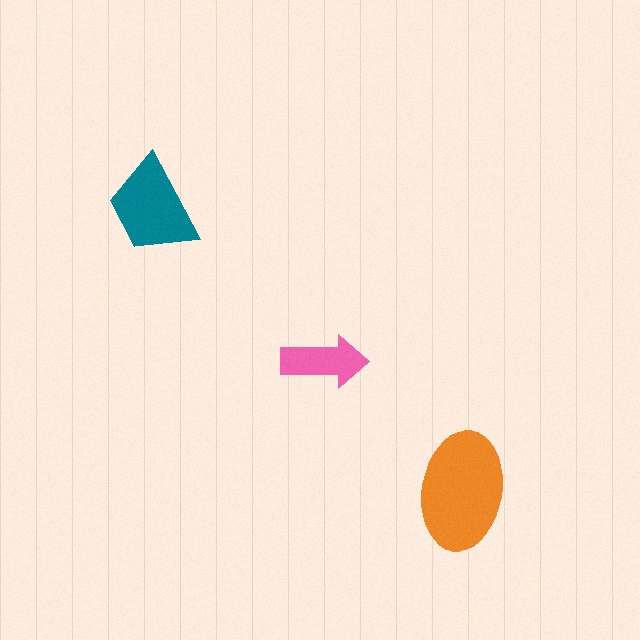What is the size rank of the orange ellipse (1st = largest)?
1st.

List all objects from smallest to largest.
The pink arrow, the teal trapezoid, the orange ellipse.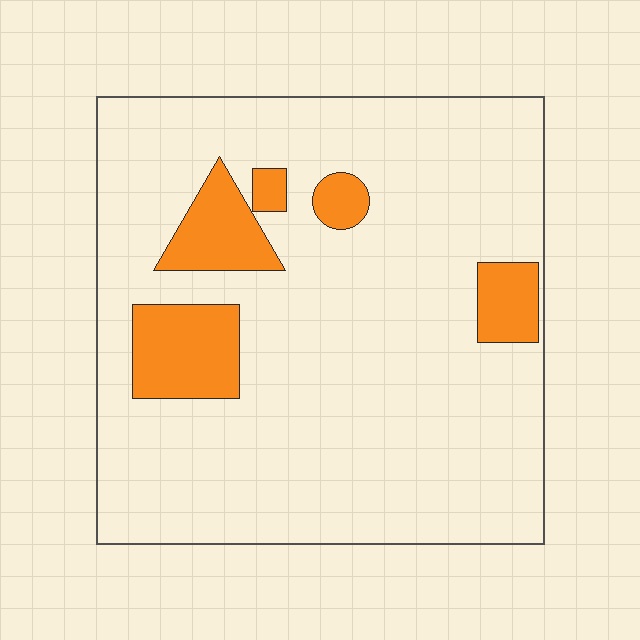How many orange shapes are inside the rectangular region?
5.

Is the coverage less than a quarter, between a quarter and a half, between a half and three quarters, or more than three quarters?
Less than a quarter.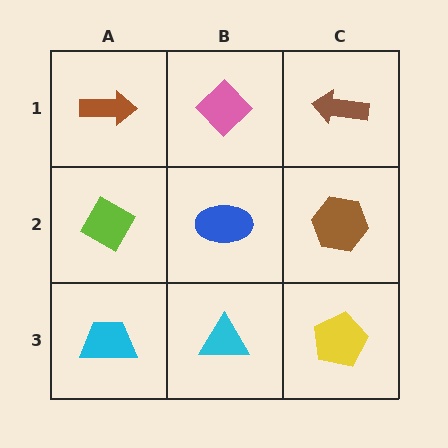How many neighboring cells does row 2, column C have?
3.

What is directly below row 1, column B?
A blue ellipse.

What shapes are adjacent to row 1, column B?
A blue ellipse (row 2, column B), a brown arrow (row 1, column A), a brown arrow (row 1, column C).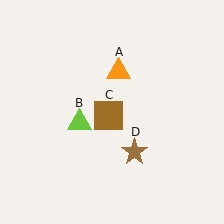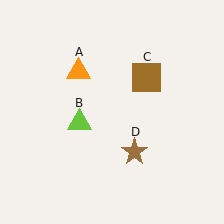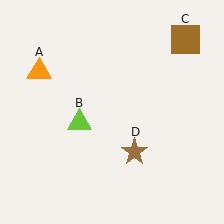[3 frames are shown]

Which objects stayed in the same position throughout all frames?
Lime triangle (object B) and brown star (object D) remained stationary.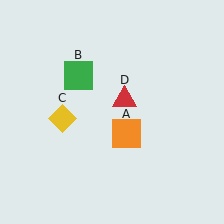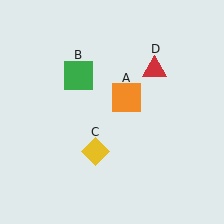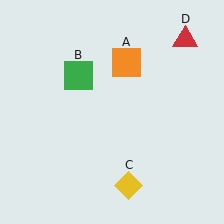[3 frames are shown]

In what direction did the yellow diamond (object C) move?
The yellow diamond (object C) moved down and to the right.